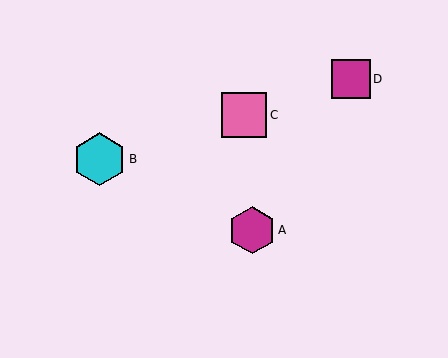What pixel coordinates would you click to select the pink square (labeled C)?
Click at (244, 115) to select the pink square C.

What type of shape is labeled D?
Shape D is a magenta square.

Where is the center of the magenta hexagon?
The center of the magenta hexagon is at (252, 230).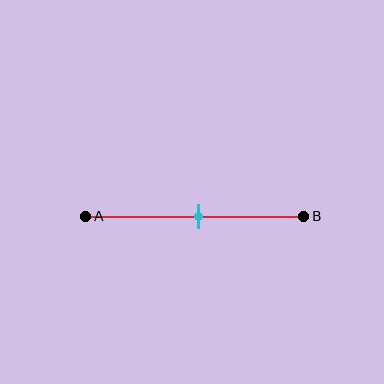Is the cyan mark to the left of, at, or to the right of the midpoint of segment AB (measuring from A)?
The cyan mark is approximately at the midpoint of segment AB.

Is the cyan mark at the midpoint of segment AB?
Yes, the mark is approximately at the midpoint.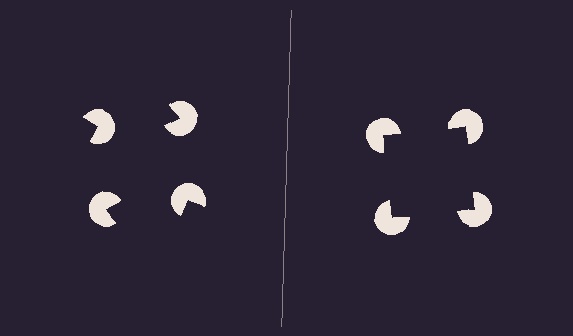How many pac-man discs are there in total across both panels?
8 — 4 on each side.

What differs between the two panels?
The pac-man discs are positioned identically on both sides; only the wedge orientations differ. On the right they align to a square; on the left they are misaligned.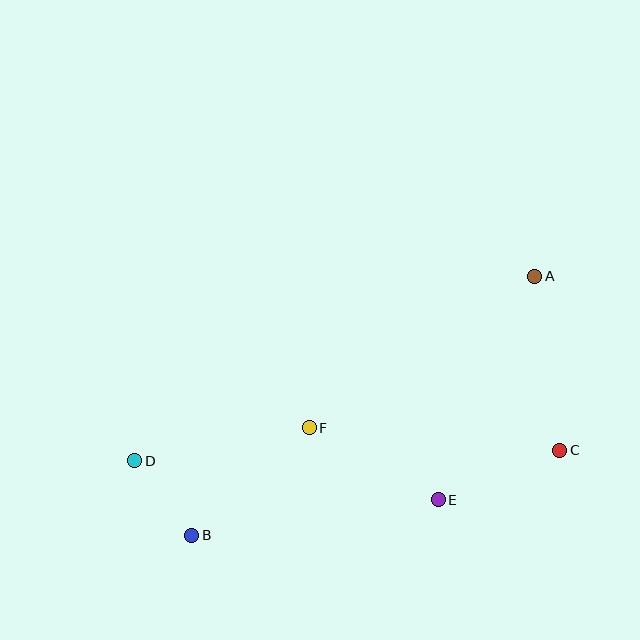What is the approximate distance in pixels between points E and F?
The distance between E and F is approximately 148 pixels.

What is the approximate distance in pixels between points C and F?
The distance between C and F is approximately 251 pixels.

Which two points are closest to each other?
Points B and D are closest to each other.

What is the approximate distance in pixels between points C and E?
The distance between C and E is approximately 131 pixels.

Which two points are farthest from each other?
Points A and D are farthest from each other.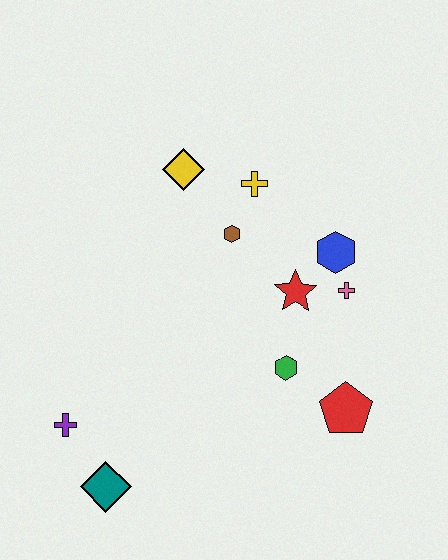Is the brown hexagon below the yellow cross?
Yes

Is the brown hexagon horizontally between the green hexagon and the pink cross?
No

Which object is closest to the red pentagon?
The green hexagon is closest to the red pentagon.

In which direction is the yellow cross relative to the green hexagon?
The yellow cross is above the green hexagon.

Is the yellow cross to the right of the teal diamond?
Yes